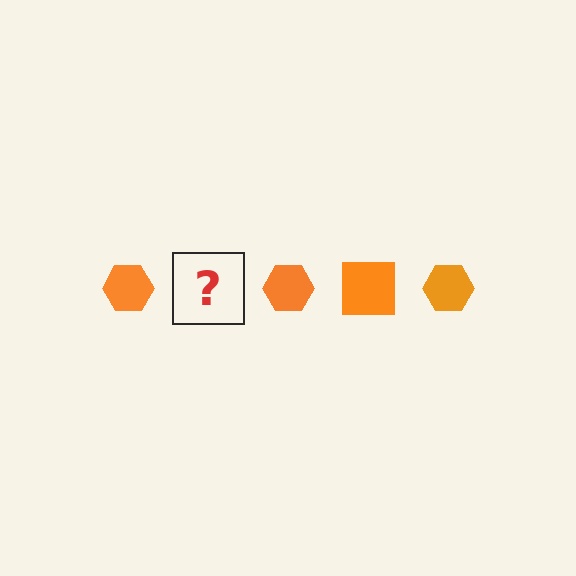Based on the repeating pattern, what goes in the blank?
The blank should be an orange square.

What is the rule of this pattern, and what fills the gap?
The rule is that the pattern cycles through hexagon, square shapes in orange. The gap should be filled with an orange square.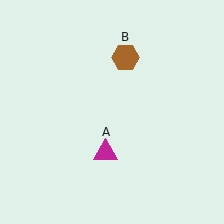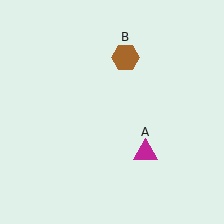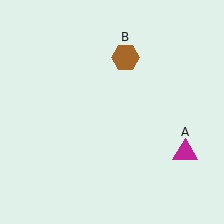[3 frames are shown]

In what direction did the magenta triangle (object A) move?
The magenta triangle (object A) moved right.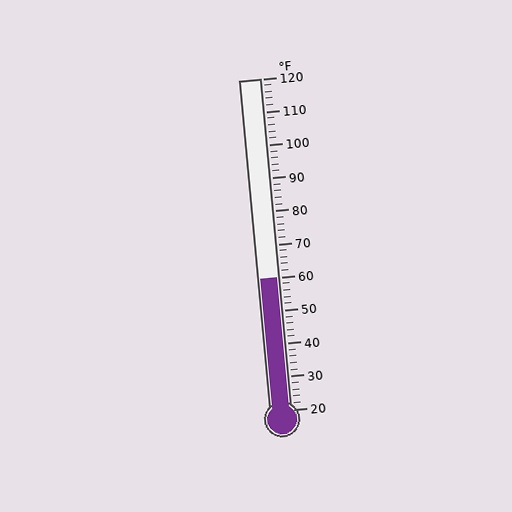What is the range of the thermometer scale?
The thermometer scale ranges from 20°F to 120°F.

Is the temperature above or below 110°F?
The temperature is below 110°F.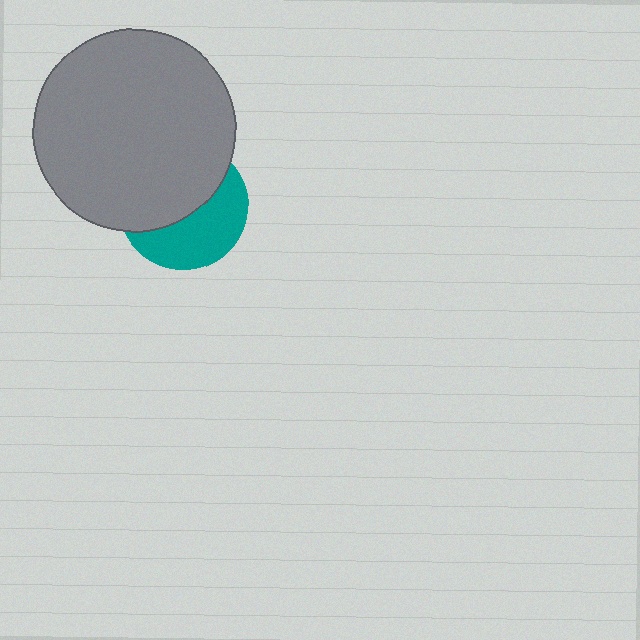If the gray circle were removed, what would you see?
You would see the complete teal circle.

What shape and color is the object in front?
The object in front is a gray circle.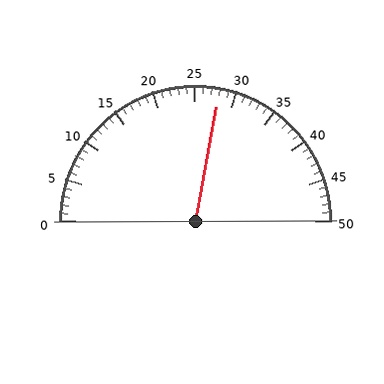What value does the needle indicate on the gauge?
The needle indicates approximately 28.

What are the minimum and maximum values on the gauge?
The gauge ranges from 0 to 50.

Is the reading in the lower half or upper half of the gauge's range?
The reading is in the upper half of the range (0 to 50).